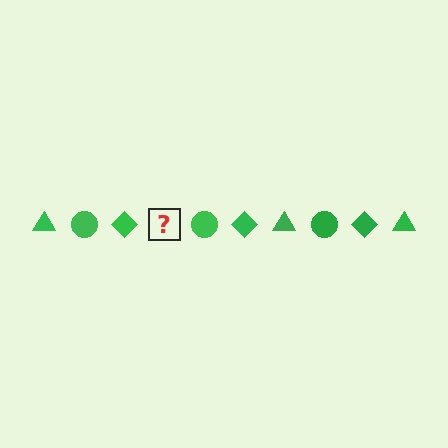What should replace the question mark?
The question mark should be replaced with a green triangle.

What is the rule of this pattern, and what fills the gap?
The rule is that the pattern cycles through triangle, circle, diamond shapes in green. The gap should be filled with a green triangle.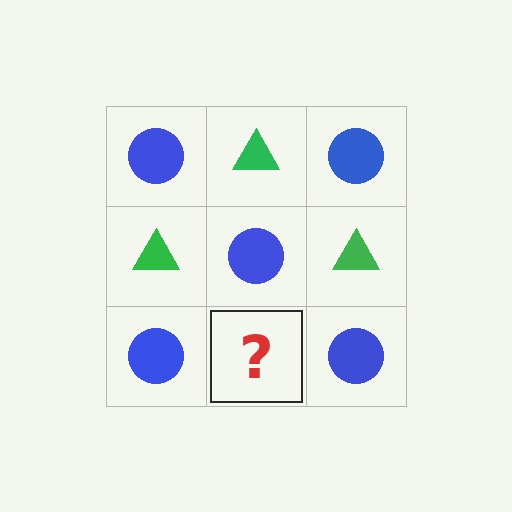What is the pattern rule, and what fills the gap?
The rule is that it alternates blue circle and green triangle in a checkerboard pattern. The gap should be filled with a green triangle.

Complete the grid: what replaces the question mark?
The question mark should be replaced with a green triangle.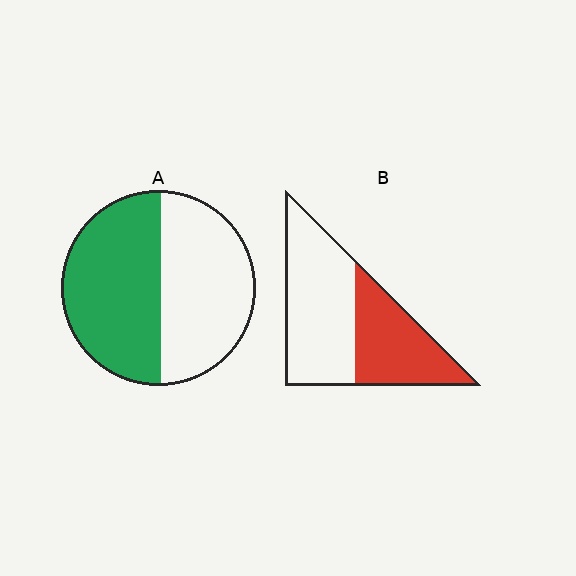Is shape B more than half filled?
No.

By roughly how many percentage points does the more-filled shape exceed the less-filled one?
By roughly 10 percentage points (A over B).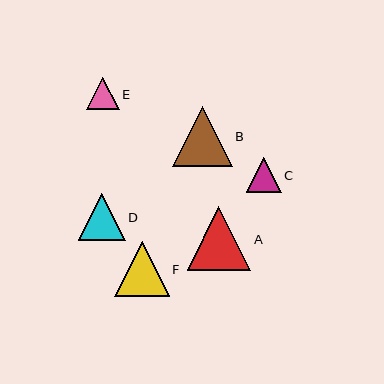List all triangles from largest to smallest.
From largest to smallest: A, B, F, D, C, E.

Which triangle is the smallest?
Triangle E is the smallest with a size of approximately 33 pixels.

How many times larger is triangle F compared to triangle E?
Triangle F is approximately 1.7 times the size of triangle E.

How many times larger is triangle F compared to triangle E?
Triangle F is approximately 1.7 times the size of triangle E.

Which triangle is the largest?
Triangle A is the largest with a size of approximately 63 pixels.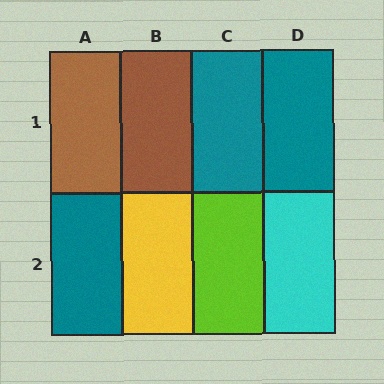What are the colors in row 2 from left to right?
Teal, yellow, lime, cyan.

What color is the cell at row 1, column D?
Teal.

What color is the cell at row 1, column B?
Brown.